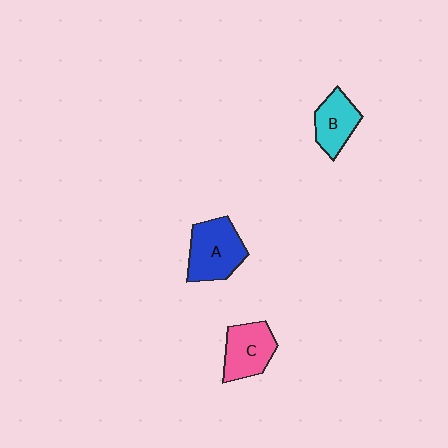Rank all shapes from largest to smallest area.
From largest to smallest: A (blue), C (pink), B (cyan).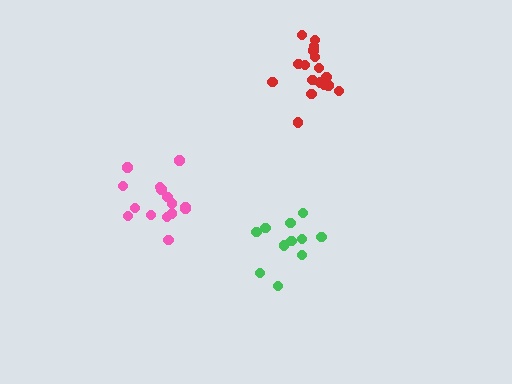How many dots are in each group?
Group 1: 11 dots, Group 2: 17 dots, Group 3: 15 dots (43 total).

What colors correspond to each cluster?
The clusters are colored: green, red, pink.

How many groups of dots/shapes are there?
There are 3 groups.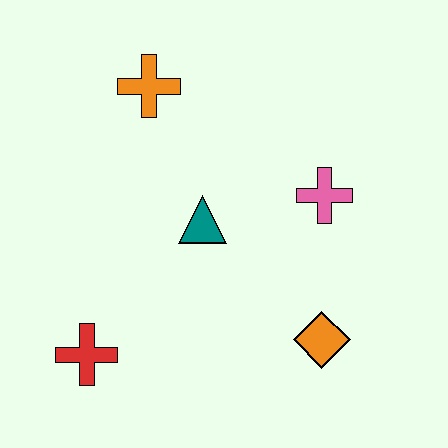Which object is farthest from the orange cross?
The orange diamond is farthest from the orange cross.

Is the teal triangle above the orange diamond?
Yes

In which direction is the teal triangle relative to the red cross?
The teal triangle is above the red cross.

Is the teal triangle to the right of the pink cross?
No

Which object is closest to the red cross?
The teal triangle is closest to the red cross.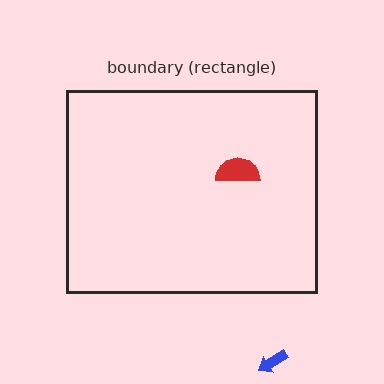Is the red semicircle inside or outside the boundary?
Inside.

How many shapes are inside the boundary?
1 inside, 1 outside.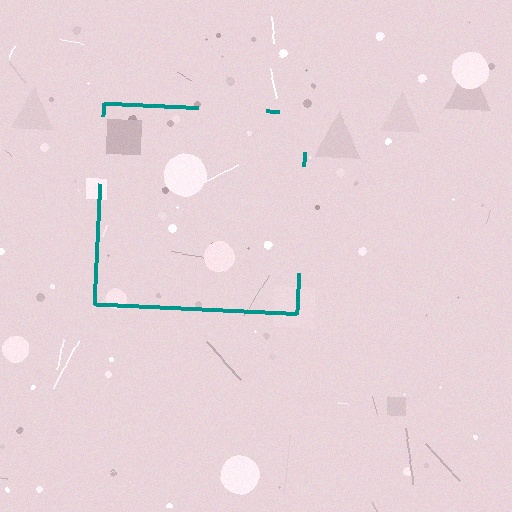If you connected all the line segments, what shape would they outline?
They would outline a square.